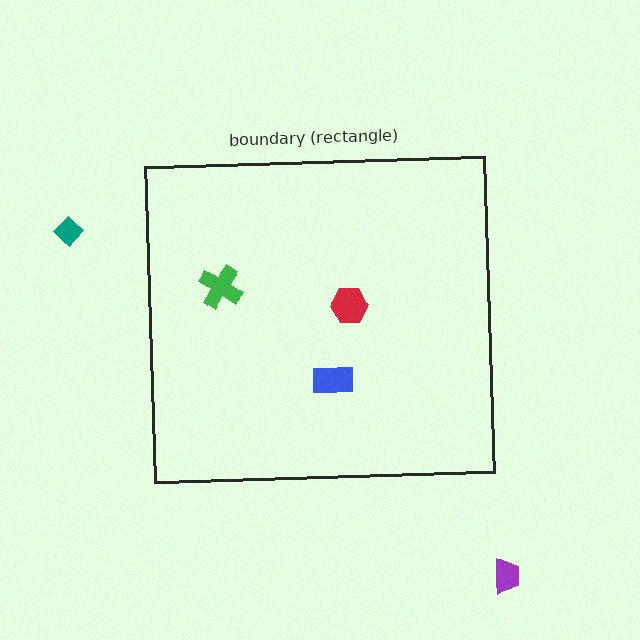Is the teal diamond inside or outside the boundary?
Outside.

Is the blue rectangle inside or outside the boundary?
Inside.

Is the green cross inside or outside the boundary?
Inside.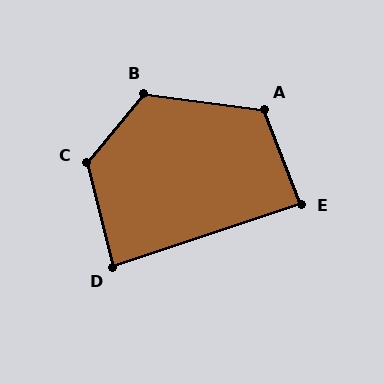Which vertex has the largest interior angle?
C, at approximately 127 degrees.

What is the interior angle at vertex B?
Approximately 122 degrees (obtuse).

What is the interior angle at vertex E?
Approximately 87 degrees (approximately right).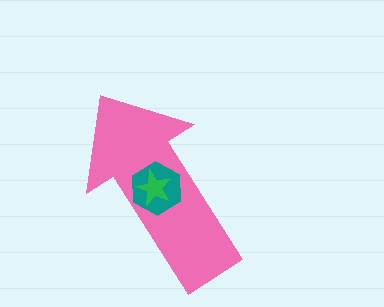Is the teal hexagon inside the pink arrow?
Yes.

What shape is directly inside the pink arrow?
The teal hexagon.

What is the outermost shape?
The pink arrow.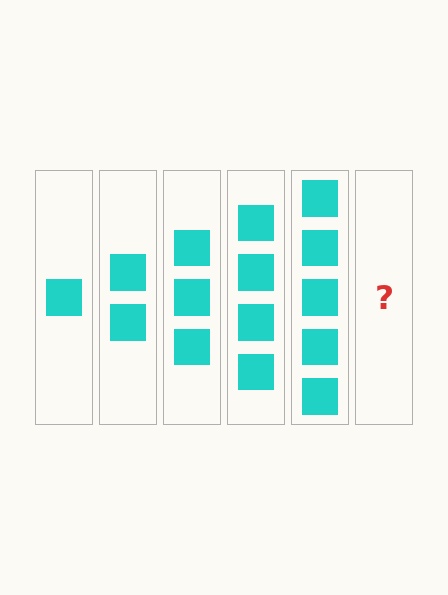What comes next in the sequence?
The next element should be 6 squares.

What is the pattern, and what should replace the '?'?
The pattern is that each step adds one more square. The '?' should be 6 squares.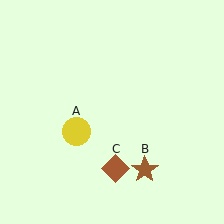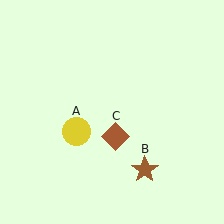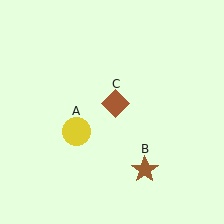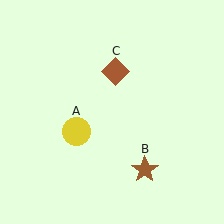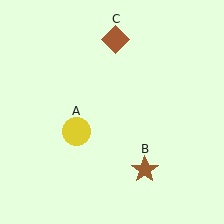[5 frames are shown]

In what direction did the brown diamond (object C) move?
The brown diamond (object C) moved up.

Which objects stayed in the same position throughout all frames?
Yellow circle (object A) and brown star (object B) remained stationary.